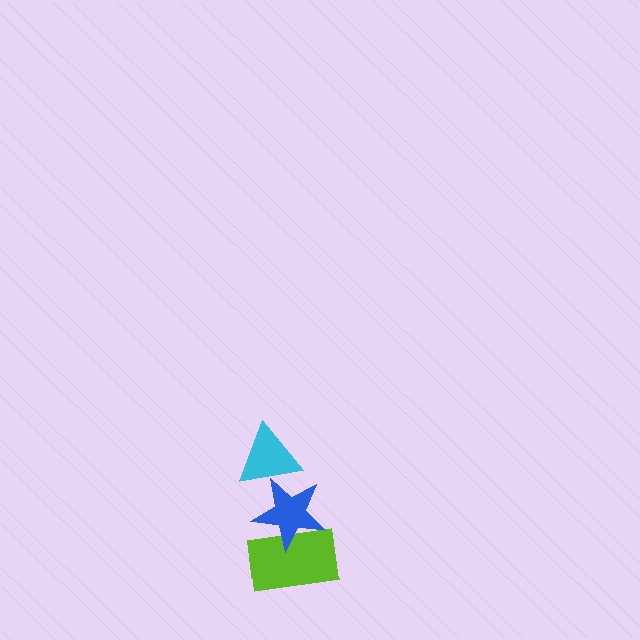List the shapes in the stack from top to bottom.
From top to bottom: the cyan triangle, the blue star, the lime rectangle.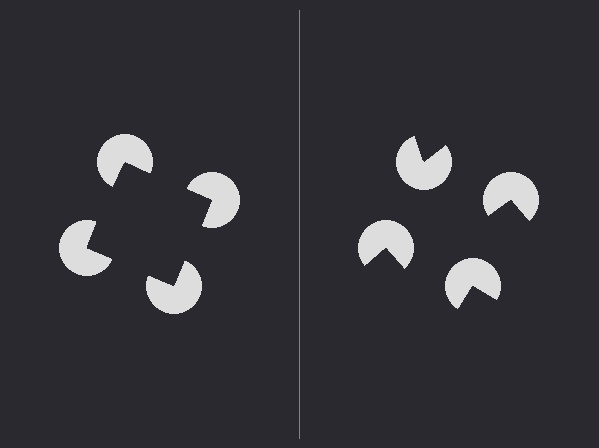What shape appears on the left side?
An illusory square.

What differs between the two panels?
The pac-man discs are positioned identically on both sides; only the wedge orientations differ. On the left they align to a square; on the right they are misaligned.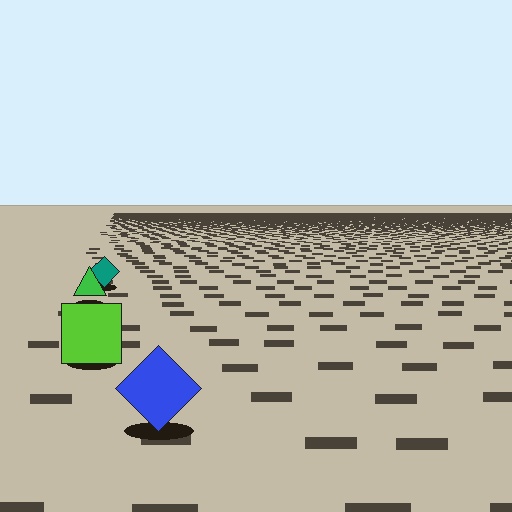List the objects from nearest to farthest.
From nearest to farthest: the blue diamond, the lime square, the green triangle, the teal diamond.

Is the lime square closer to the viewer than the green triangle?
Yes. The lime square is closer — you can tell from the texture gradient: the ground texture is coarser near it.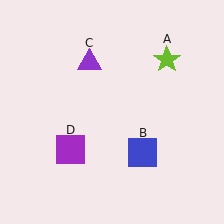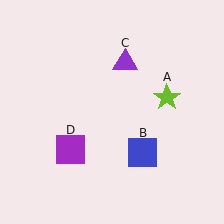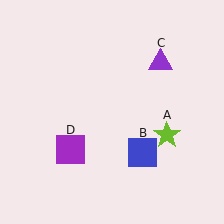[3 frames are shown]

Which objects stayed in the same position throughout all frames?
Blue square (object B) and purple square (object D) remained stationary.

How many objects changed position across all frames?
2 objects changed position: lime star (object A), purple triangle (object C).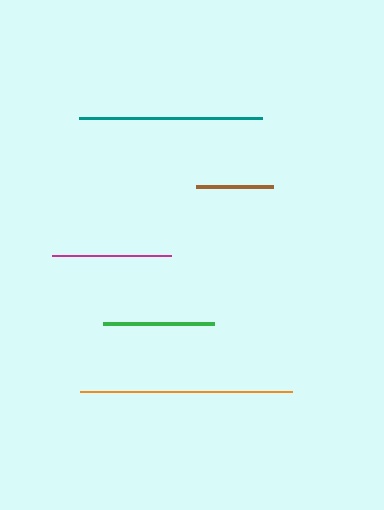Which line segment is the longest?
The orange line is the longest at approximately 212 pixels.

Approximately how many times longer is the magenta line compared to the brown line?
The magenta line is approximately 1.6 times the length of the brown line.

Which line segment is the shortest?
The brown line is the shortest at approximately 77 pixels.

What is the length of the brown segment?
The brown segment is approximately 77 pixels long.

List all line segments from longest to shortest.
From longest to shortest: orange, teal, magenta, green, brown.